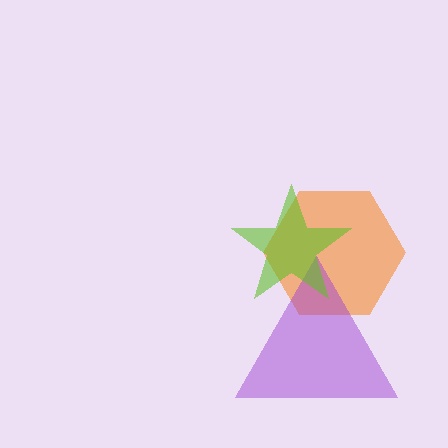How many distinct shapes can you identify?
There are 3 distinct shapes: an orange hexagon, a purple triangle, a lime star.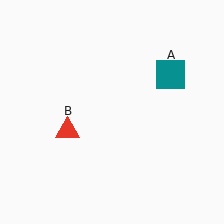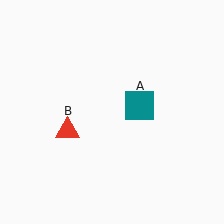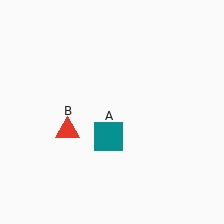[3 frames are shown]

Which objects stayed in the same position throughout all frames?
Red triangle (object B) remained stationary.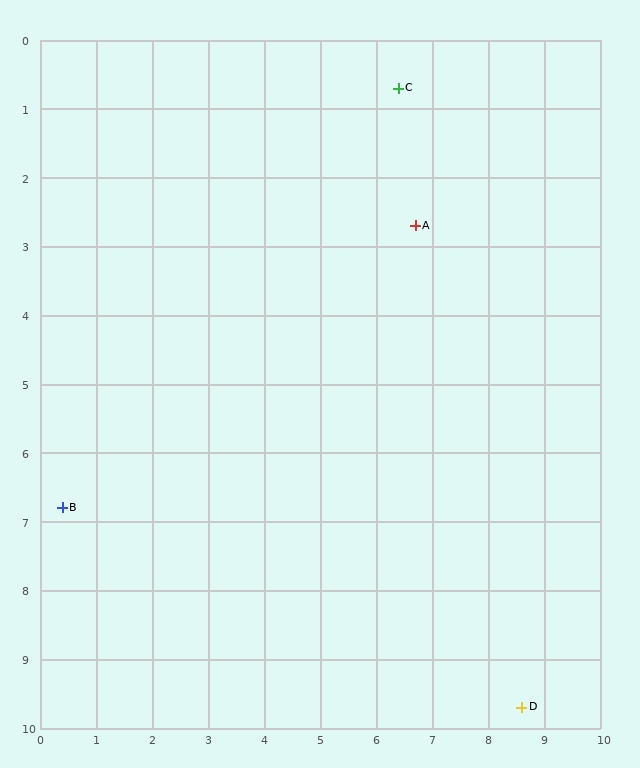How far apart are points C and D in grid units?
Points C and D are about 9.3 grid units apart.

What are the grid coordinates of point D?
Point D is at approximately (8.6, 9.7).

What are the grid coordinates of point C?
Point C is at approximately (6.4, 0.7).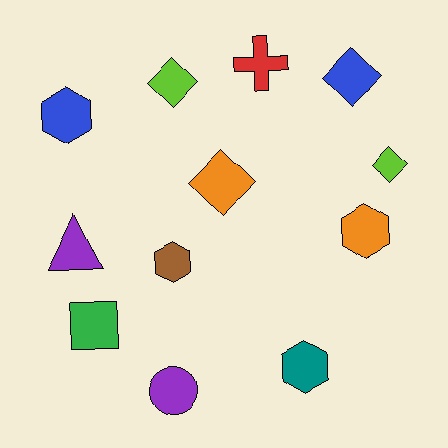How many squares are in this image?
There is 1 square.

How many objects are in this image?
There are 12 objects.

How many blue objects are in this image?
There are 2 blue objects.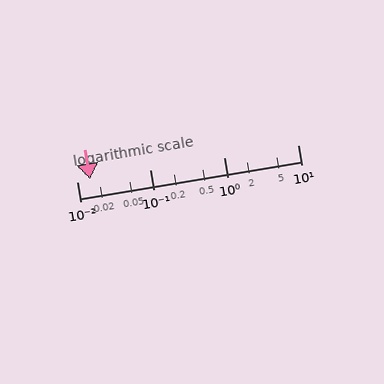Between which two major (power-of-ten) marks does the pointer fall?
The pointer is between 0.01 and 0.1.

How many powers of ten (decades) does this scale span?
The scale spans 3 decades, from 0.01 to 10.